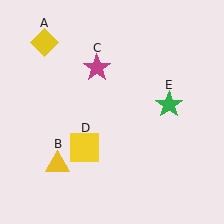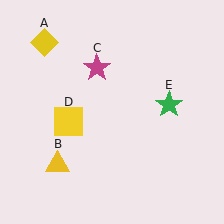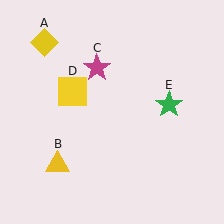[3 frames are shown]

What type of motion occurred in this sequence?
The yellow square (object D) rotated clockwise around the center of the scene.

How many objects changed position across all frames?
1 object changed position: yellow square (object D).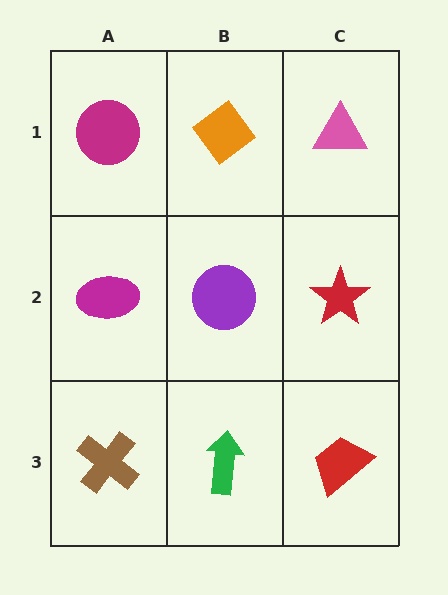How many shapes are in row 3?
3 shapes.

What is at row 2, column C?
A red star.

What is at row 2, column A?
A magenta ellipse.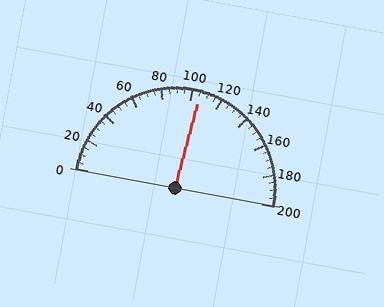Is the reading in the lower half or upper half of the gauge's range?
The reading is in the upper half of the range (0 to 200).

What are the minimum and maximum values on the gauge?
The gauge ranges from 0 to 200.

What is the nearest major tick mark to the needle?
The nearest major tick mark is 100.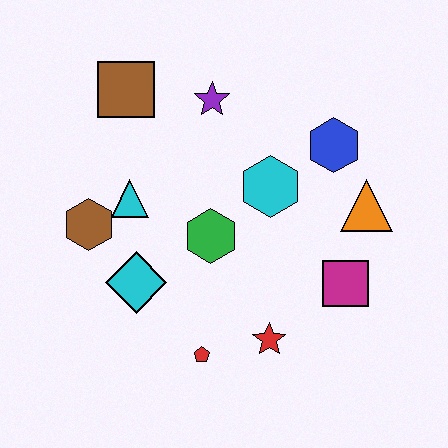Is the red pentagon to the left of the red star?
Yes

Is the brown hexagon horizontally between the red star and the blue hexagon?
No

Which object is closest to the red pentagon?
The red star is closest to the red pentagon.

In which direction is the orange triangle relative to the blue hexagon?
The orange triangle is below the blue hexagon.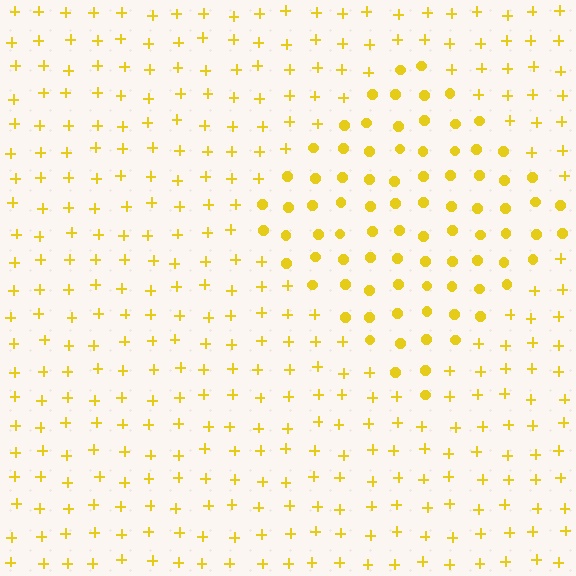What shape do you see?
I see a diamond.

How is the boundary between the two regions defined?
The boundary is defined by a change in element shape: circles inside vs. plus signs outside. All elements share the same color and spacing.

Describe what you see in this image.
The image is filled with small yellow elements arranged in a uniform grid. A diamond-shaped region contains circles, while the surrounding area contains plus signs. The boundary is defined purely by the change in element shape.